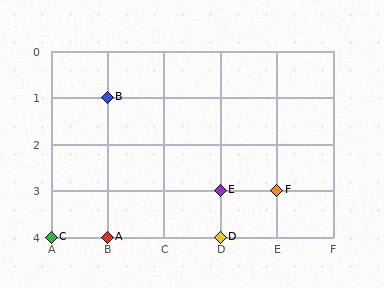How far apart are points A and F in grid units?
Points A and F are 3 columns and 1 row apart (about 3.2 grid units diagonally).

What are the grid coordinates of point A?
Point A is at grid coordinates (B, 4).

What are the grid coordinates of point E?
Point E is at grid coordinates (D, 3).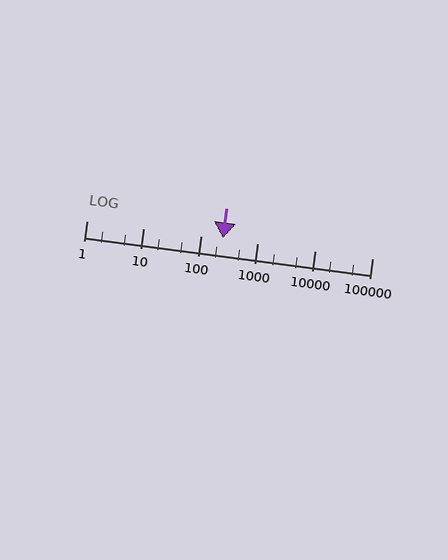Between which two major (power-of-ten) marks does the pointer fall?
The pointer is between 100 and 1000.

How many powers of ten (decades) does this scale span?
The scale spans 5 decades, from 1 to 100000.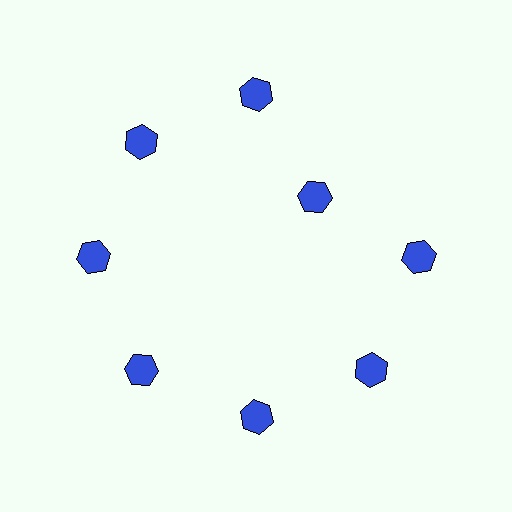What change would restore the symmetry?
The symmetry would be restored by moving it outward, back onto the ring so that all 8 hexagons sit at equal angles and equal distance from the center.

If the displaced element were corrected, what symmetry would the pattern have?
It would have 8-fold rotational symmetry — the pattern would map onto itself every 45 degrees.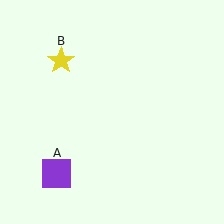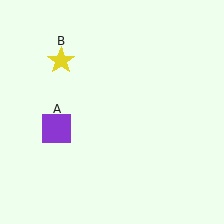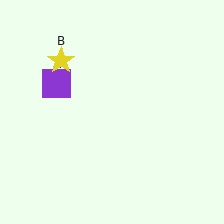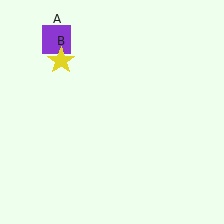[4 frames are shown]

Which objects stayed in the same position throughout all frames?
Yellow star (object B) remained stationary.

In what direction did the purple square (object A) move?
The purple square (object A) moved up.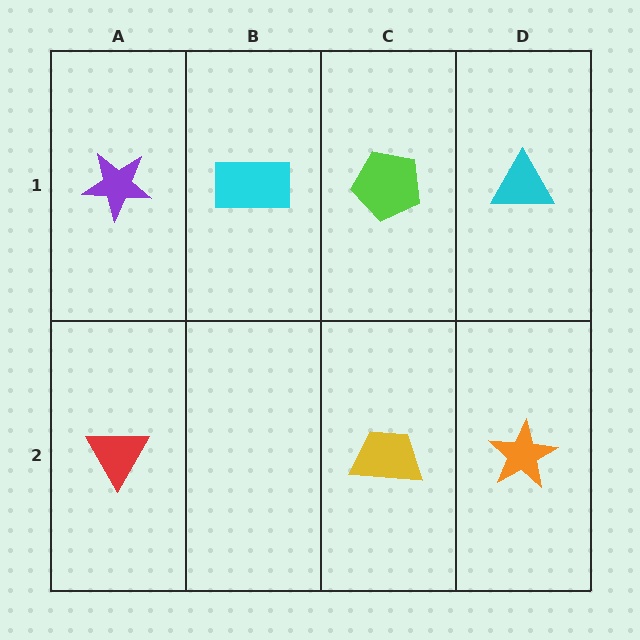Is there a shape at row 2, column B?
No, that cell is empty.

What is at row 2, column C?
A yellow trapezoid.